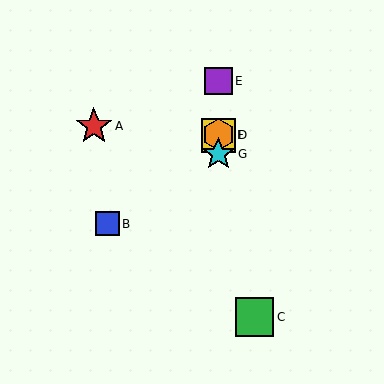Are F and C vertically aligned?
No, F is at x≈218 and C is at x≈255.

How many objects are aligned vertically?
4 objects (D, E, F, G) are aligned vertically.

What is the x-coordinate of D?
Object D is at x≈218.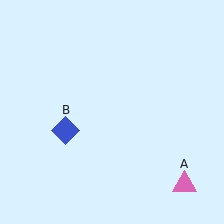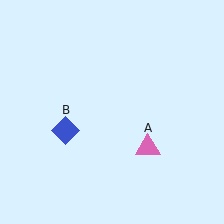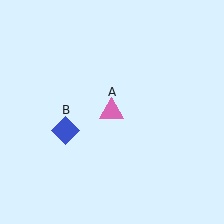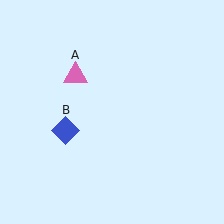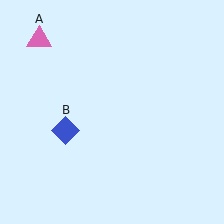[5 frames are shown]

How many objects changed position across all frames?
1 object changed position: pink triangle (object A).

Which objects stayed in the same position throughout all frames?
Blue diamond (object B) remained stationary.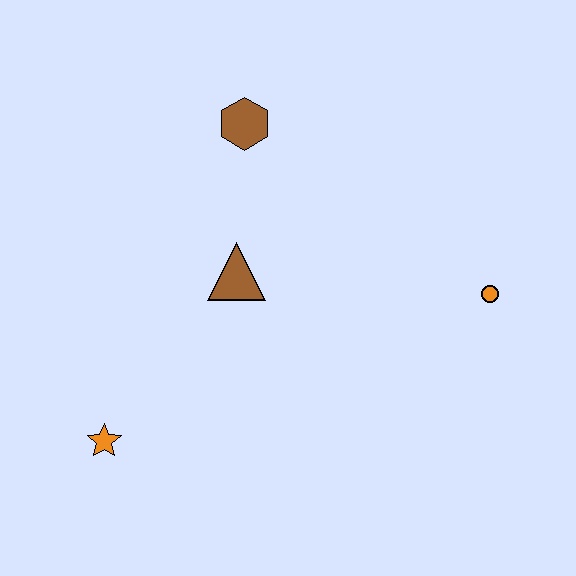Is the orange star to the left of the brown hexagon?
Yes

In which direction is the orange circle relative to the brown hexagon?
The orange circle is to the right of the brown hexagon.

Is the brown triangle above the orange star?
Yes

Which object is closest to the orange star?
The brown triangle is closest to the orange star.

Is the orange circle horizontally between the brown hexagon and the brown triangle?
No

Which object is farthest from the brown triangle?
The orange circle is farthest from the brown triangle.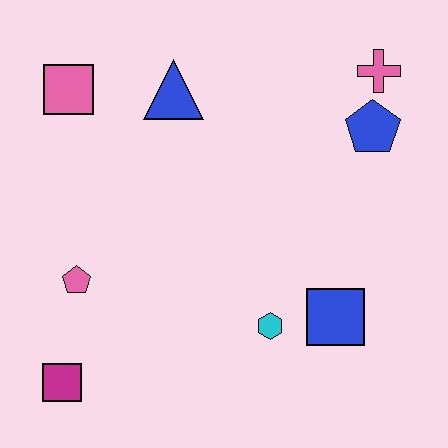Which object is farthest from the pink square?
The blue square is farthest from the pink square.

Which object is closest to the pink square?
The blue triangle is closest to the pink square.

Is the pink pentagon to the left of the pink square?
No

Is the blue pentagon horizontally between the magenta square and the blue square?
No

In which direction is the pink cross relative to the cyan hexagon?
The pink cross is above the cyan hexagon.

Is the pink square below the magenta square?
No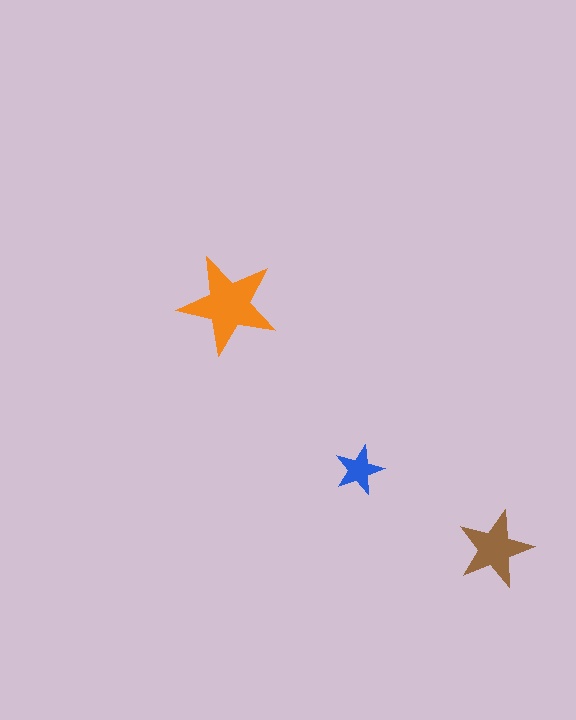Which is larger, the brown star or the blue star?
The brown one.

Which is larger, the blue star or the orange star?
The orange one.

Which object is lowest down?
The brown star is bottommost.